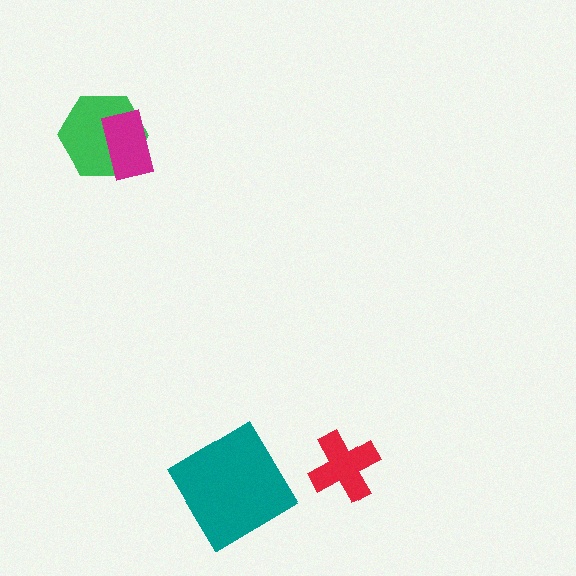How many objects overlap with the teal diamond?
0 objects overlap with the teal diamond.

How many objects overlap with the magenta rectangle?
1 object overlaps with the magenta rectangle.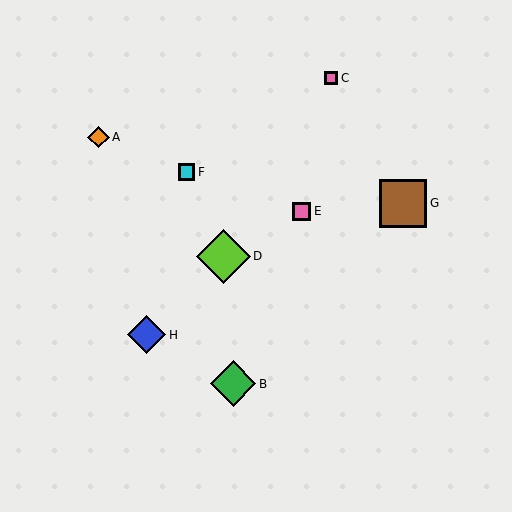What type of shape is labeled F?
Shape F is a cyan square.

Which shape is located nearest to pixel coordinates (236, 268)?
The lime diamond (labeled D) at (224, 256) is nearest to that location.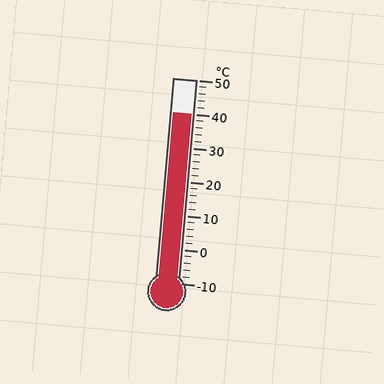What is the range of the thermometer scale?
The thermometer scale ranges from -10°C to 50°C.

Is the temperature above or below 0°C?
The temperature is above 0°C.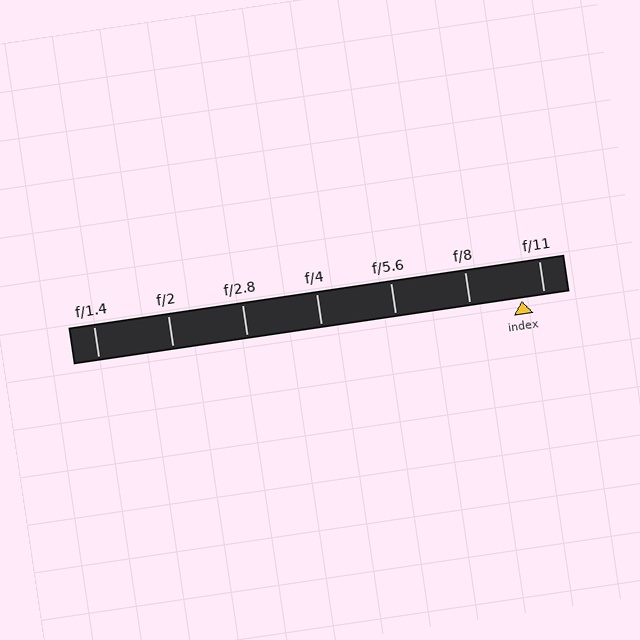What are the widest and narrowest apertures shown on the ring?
The widest aperture shown is f/1.4 and the narrowest is f/11.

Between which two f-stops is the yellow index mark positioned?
The index mark is between f/8 and f/11.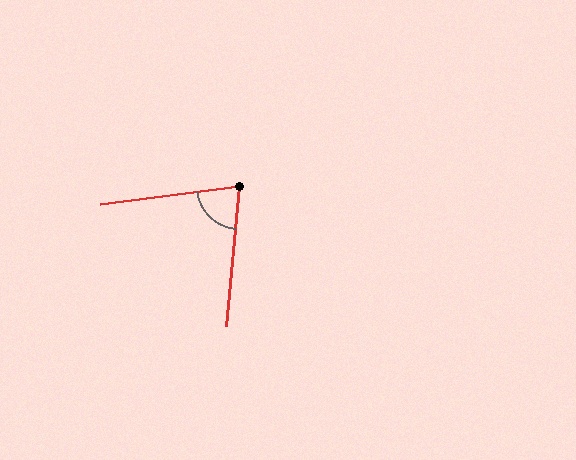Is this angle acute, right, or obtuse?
It is acute.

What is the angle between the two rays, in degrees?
Approximately 77 degrees.